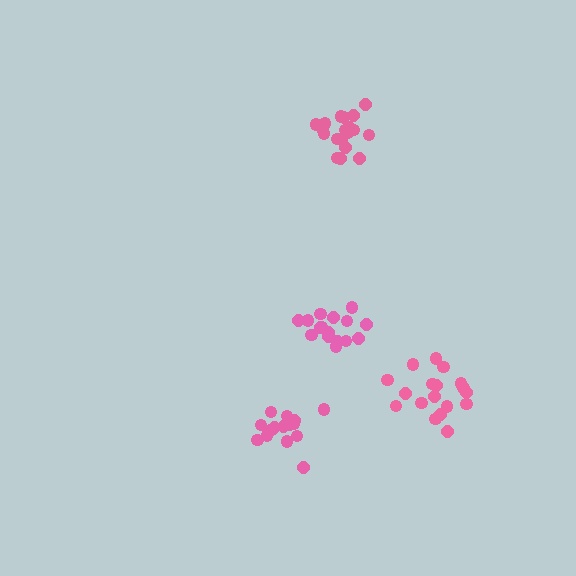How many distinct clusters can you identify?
There are 4 distinct clusters.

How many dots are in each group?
Group 1: 19 dots, Group 2: 17 dots, Group 3: 18 dots, Group 4: 15 dots (69 total).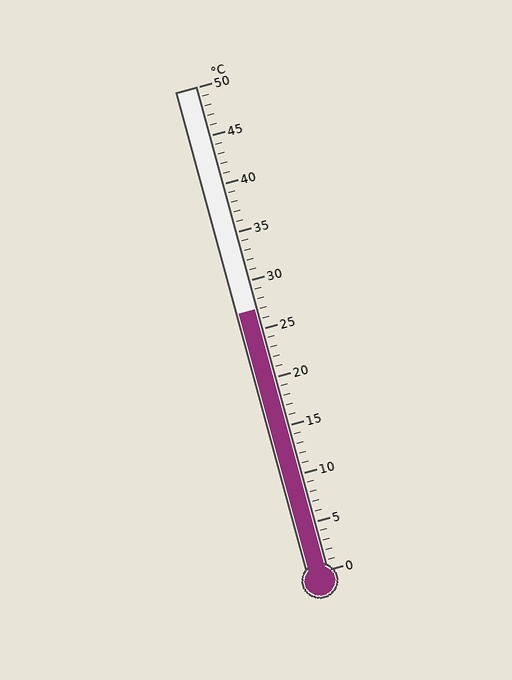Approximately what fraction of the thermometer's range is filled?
The thermometer is filled to approximately 55% of its range.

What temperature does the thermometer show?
The thermometer shows approximately 27°C.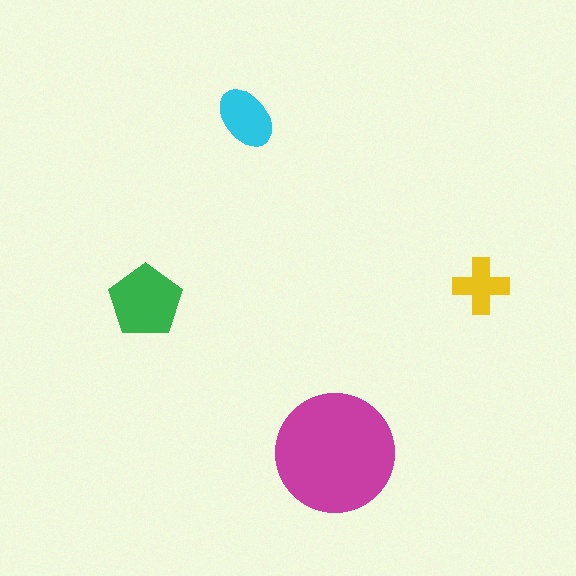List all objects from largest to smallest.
The magenta circle, the green pentagon, the cyan ellipse, the yellow cross.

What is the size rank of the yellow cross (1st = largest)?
4th.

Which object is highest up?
The cyan ellipse is topmost.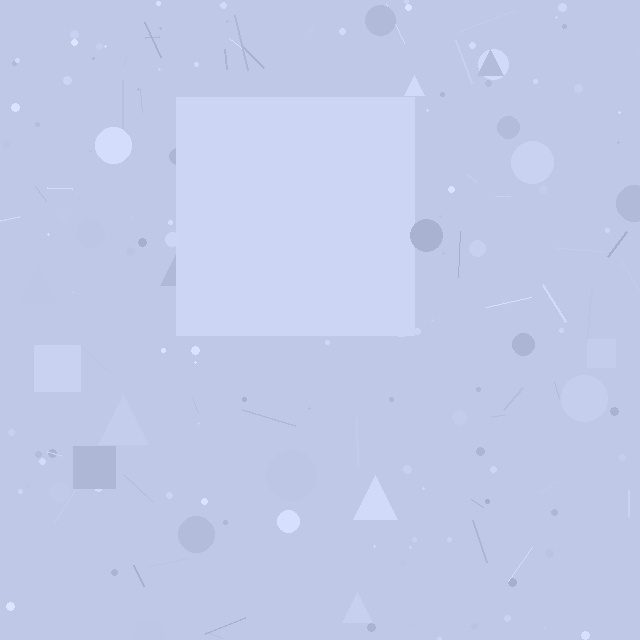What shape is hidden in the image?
A square is hidden in the image.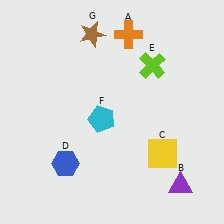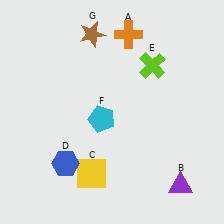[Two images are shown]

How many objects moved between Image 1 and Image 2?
1 object moved between the two images.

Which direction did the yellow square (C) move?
The yellow square (C) moved left.